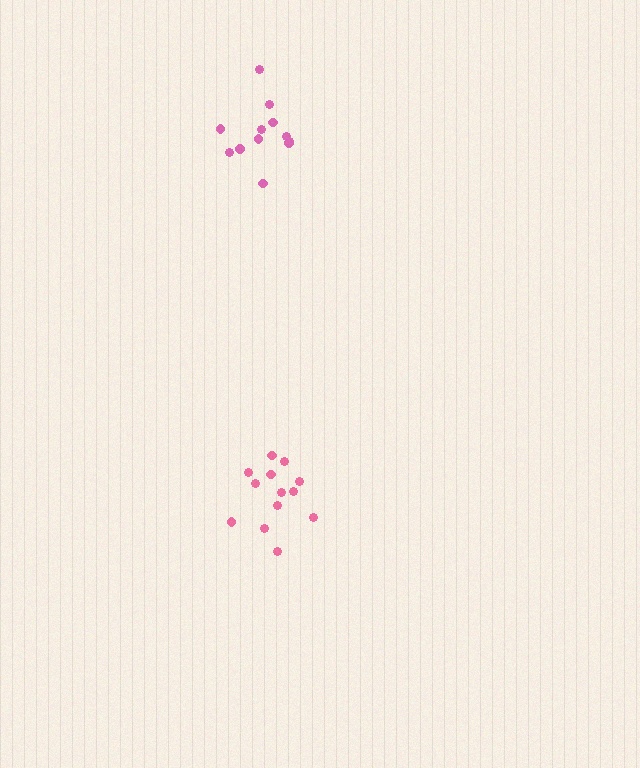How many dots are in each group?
Group 1: 13 dots, Group 2: 12 dots (25 total).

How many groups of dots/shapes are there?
There are 2 groups.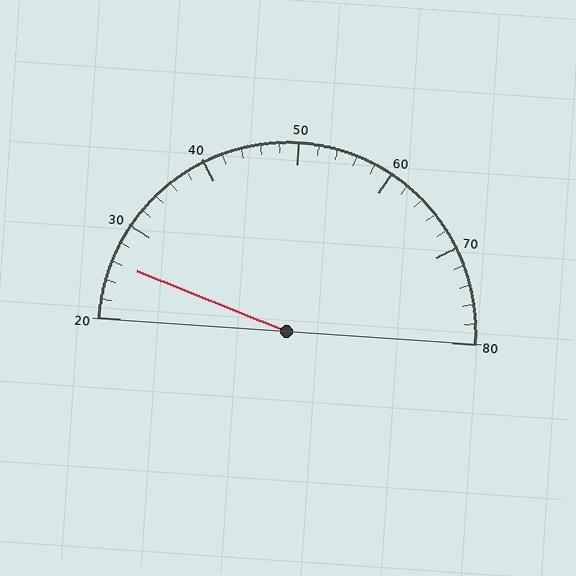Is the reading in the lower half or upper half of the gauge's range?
The reading is in the lower half of the range (20 to 80).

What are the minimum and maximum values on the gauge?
The gauge ranges from 20 to 80.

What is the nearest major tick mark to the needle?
The nearest major tick mark is 30.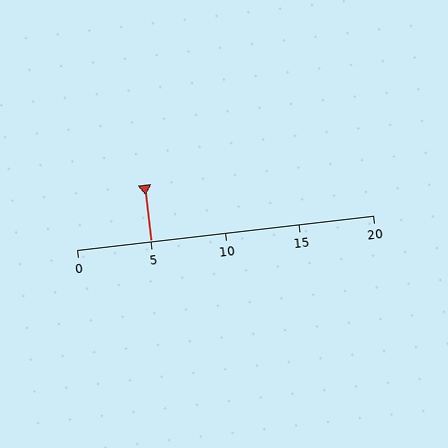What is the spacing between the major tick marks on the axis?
The major ticks are spaced 5 apart.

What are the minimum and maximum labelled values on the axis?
The axis runs from 0 to 20.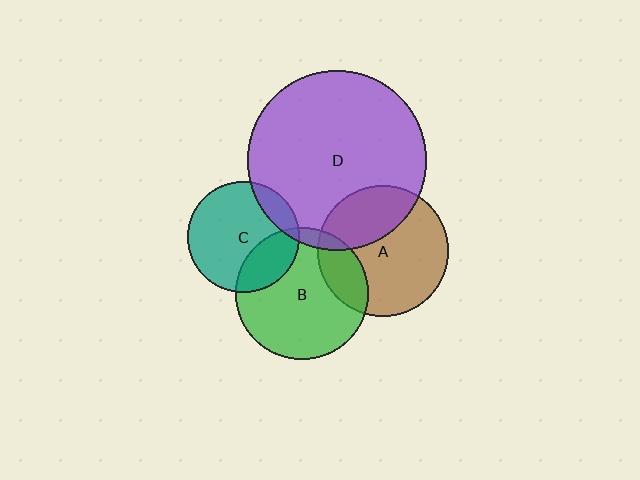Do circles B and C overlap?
Yes.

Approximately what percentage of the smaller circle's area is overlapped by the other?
Approximately 25%.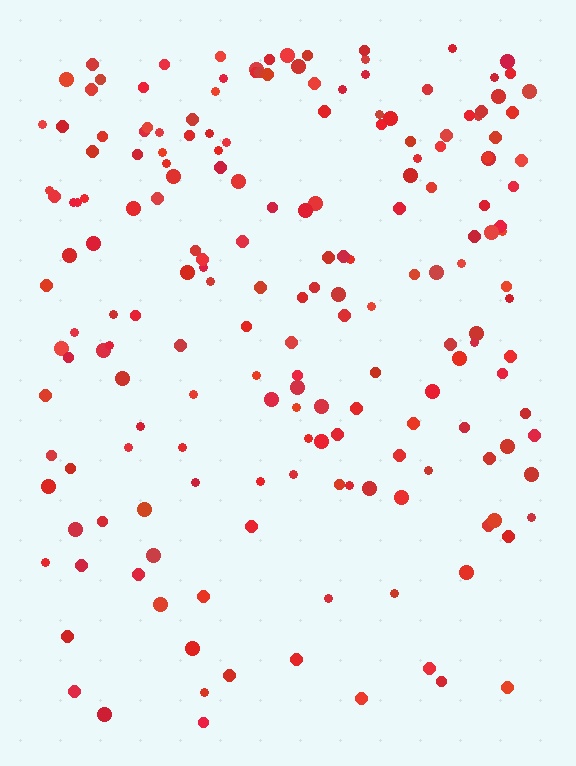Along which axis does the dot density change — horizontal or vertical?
Vertical.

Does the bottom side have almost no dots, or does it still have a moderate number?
Still a moderate number, just noticeably fewer than the top.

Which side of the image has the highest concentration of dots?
The top.